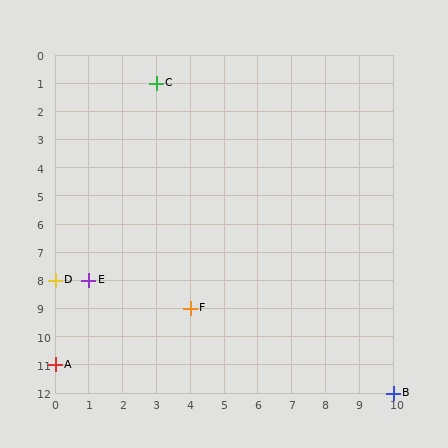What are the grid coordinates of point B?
Point B is at grid coordinates (10, 12).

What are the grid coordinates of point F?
Point F is at grid coordinates (4, 9).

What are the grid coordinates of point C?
Point C is at grid coordinates (3, 1).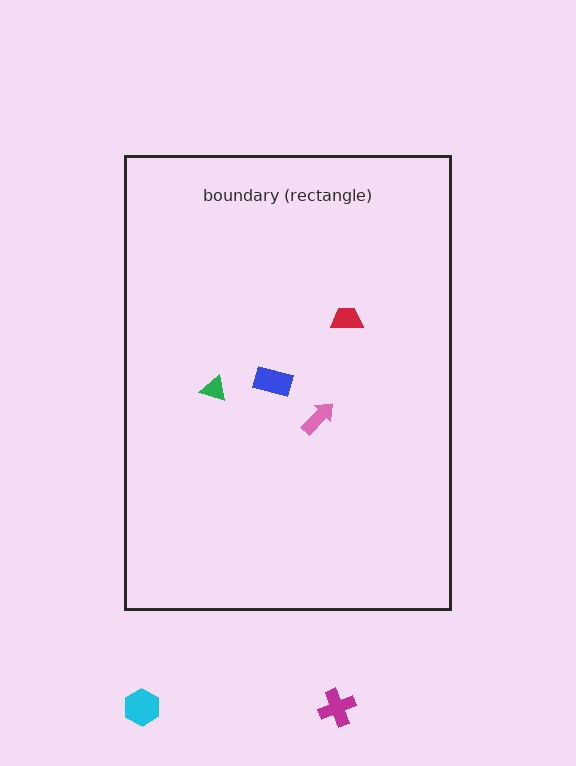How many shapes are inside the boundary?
4 inside, 2 outside.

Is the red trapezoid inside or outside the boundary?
Inside.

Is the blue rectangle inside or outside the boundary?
Inside.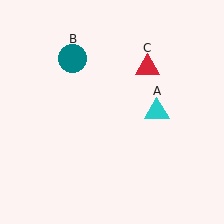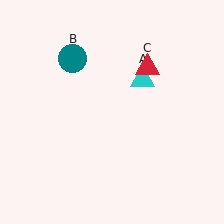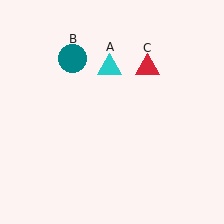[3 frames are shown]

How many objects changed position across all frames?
1 object changed position: cyan triangle (object A).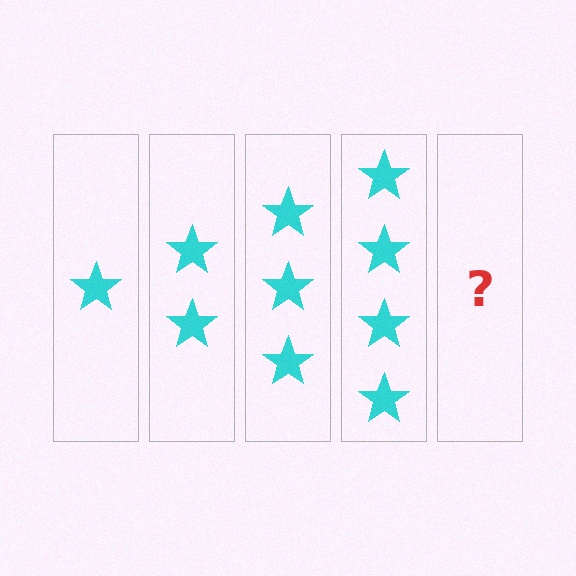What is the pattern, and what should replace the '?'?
The pattern is that each step adds one more star. The '?' should be 5 stars.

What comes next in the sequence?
The next element should be 5 stars.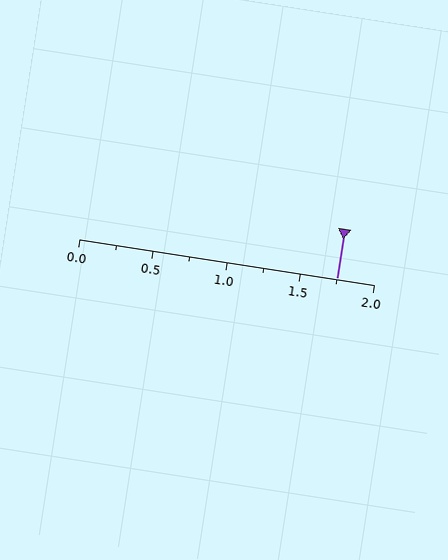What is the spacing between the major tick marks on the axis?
The major ticks are spaced 0.5 apart.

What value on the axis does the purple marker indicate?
The marker indicates approximately 1.75.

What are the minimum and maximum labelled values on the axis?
The axis runs from 0.0 to 2.0.